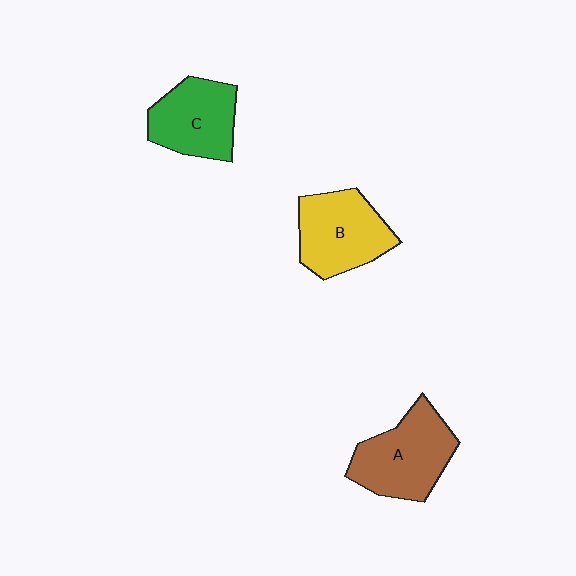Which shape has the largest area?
Shape A (brown).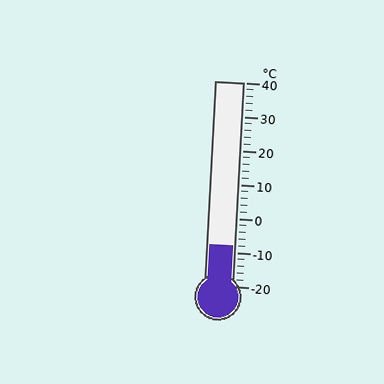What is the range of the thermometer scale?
The thermometer scale ranges from -20°C to 40°C.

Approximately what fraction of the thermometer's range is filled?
The thermometer is filled to approximately 20% of its range.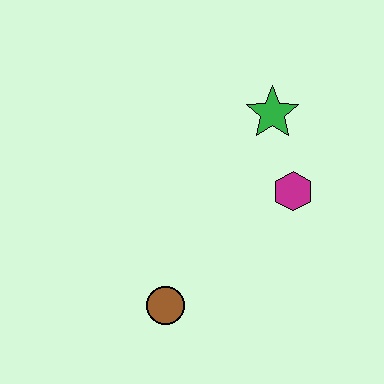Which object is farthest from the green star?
The brown circle is farthest from the green star.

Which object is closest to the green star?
The magenta hexagon is closest to the green star.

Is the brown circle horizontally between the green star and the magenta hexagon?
No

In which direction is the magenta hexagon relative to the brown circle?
The magenta hexagon is to the right of the brown circle.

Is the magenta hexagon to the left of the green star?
No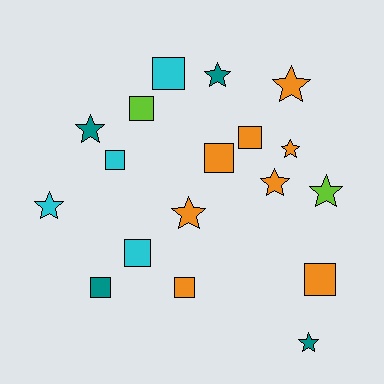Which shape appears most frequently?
Star, with 9 objects.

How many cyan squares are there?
There are 3 cyan squares.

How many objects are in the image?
There are 18 objects.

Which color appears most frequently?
Orange, with 8 objects.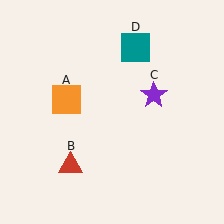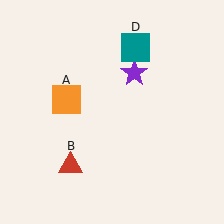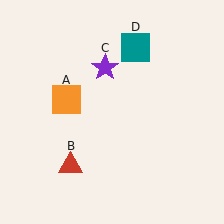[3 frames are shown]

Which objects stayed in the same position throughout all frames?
Orange square (object A) and red triangle (object B) and teal square (object D) remained stationary.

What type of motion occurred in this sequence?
The purple star (object C) rotated counterclockwise around the center of the scene.